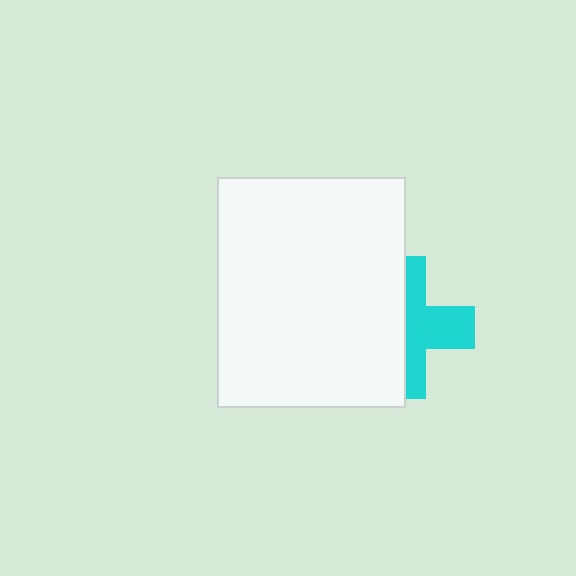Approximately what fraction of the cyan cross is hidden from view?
Roughly 53% of the cyan cross is hidden behind the white rectangle.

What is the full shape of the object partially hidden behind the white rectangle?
The partially hidden object is a cyan cross.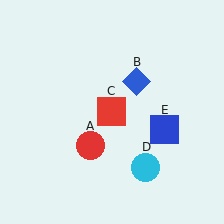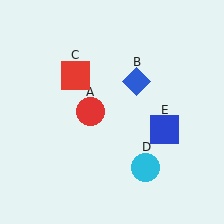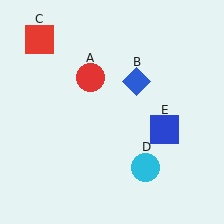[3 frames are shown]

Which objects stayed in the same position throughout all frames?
Blue diamond (object B) and cyan circle (object D) and blue square (object E) remained stationary.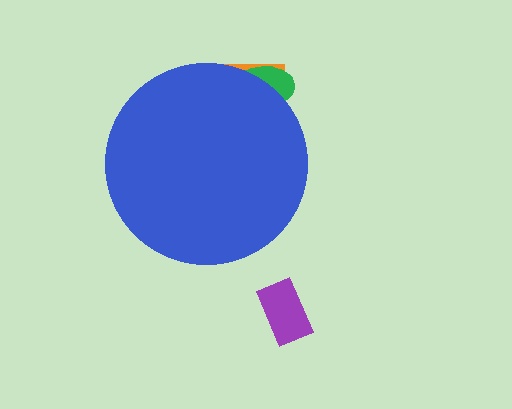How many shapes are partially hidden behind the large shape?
2 shapes are partially hidden.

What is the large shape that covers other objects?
A blue circle.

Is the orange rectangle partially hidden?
Yes, the orange rectangle is partially hidden behind the blue circle.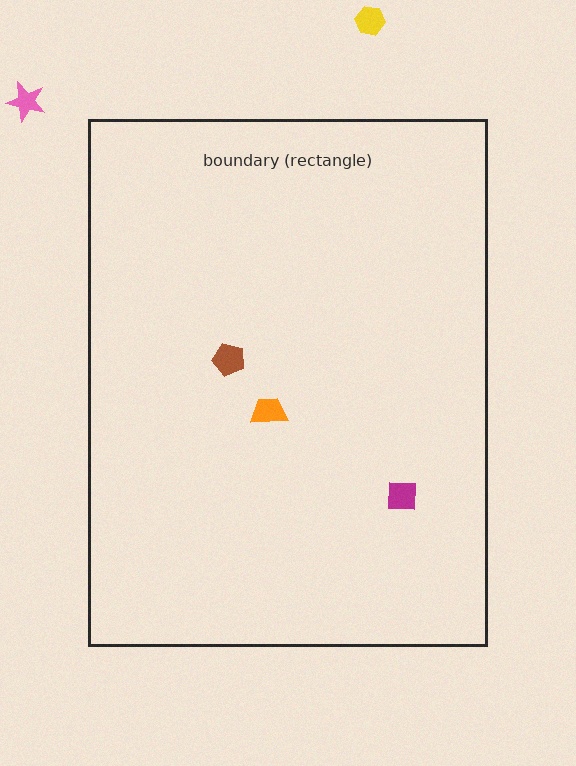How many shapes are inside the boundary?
3 inside, 2 outside.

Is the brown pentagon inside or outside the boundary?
Inside.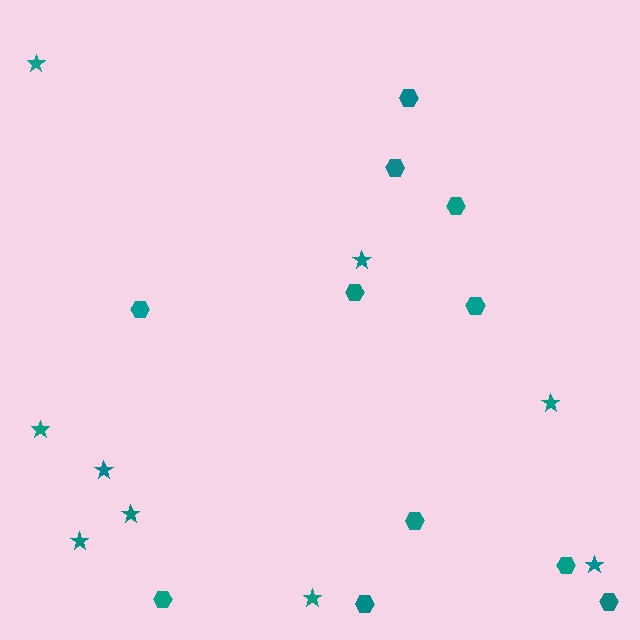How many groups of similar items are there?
There are 2 groups: one group of hexagons (11) and one group of stars (9).